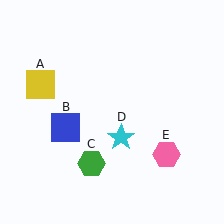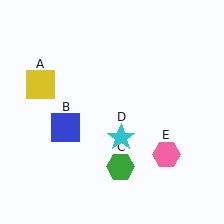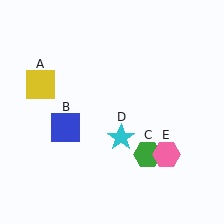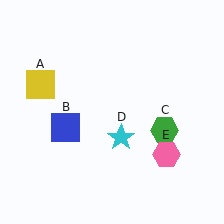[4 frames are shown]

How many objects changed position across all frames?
1 object changed position: green hexagon (object C).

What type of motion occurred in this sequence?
The green hexagon (object C) rotated counterclockwise around the center of the scene.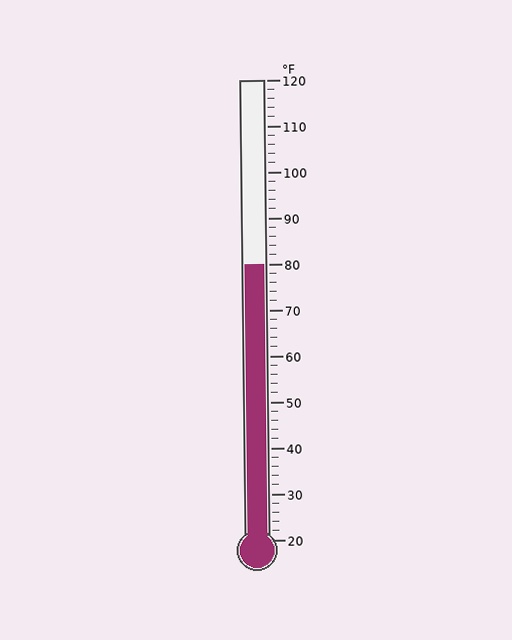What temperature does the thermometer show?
The thermometer shows approximately 80°F.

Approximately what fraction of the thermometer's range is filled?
The thermometer is filled to approximately 60% of its range.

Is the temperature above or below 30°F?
The temperature is above 30°F.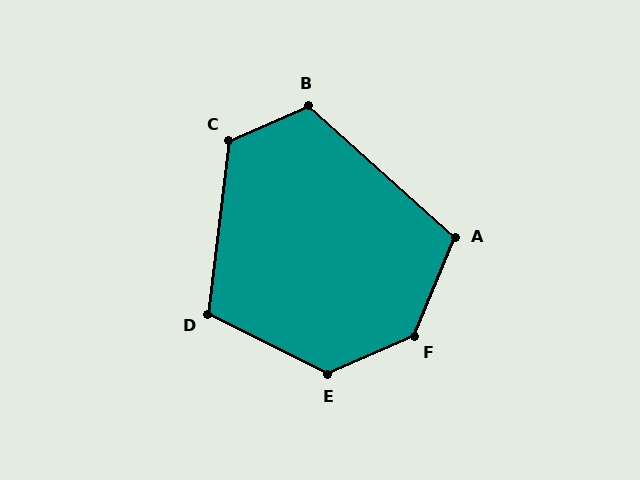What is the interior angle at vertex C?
Approximately 121 degrees (obtuse).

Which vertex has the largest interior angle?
F, at approximately 136 degrees.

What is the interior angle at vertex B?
Approximately 114 degrees (obtuse).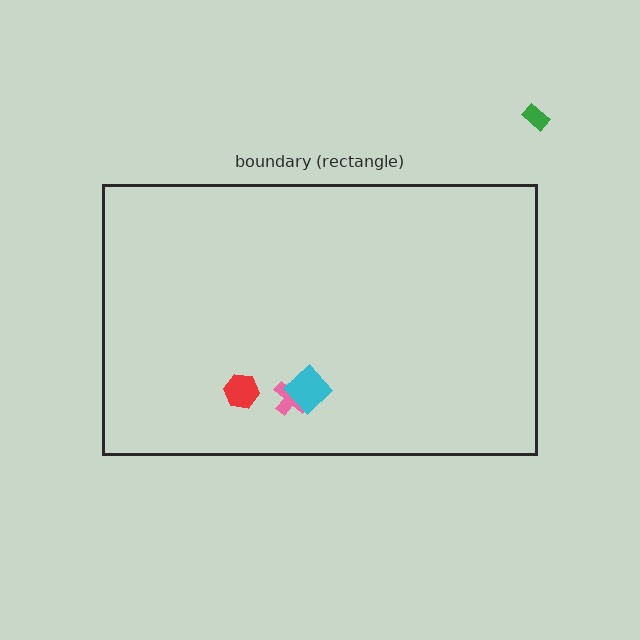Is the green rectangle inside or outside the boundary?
Outside.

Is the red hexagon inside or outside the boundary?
Inside.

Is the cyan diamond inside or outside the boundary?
Inside.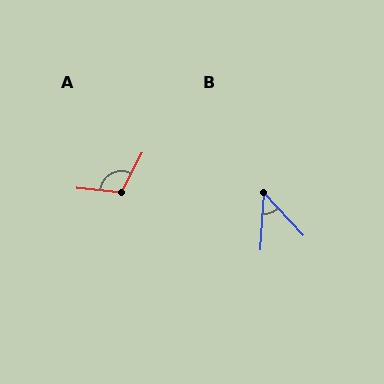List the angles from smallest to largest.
B (46°), A (112°).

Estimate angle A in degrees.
Approximately 112 degrees.